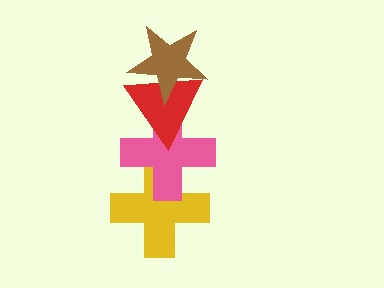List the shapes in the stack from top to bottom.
From top to bottom: the brown star, the red triangle, the pink cross, the yellow cross.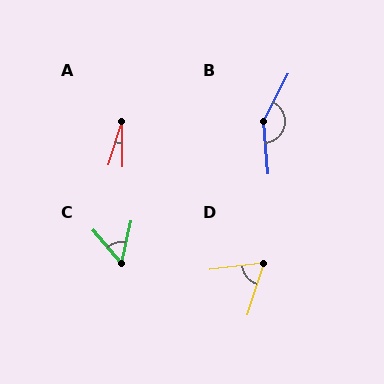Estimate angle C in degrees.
Approximately 53 degrees.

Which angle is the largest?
B, at approximately 148 degrees.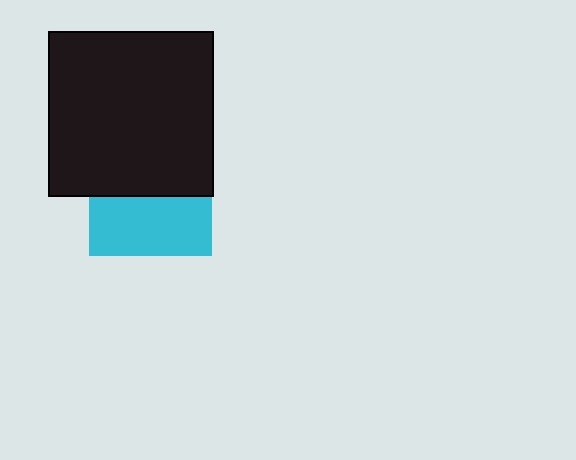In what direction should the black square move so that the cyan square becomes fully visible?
The black square should move up. That is the shortest direction to clear the overlap and leave the cyan square fully visible.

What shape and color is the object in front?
The object in front is a black square.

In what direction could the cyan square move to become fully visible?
The cyan square could move down. That would shift it out from behind the black square entirely.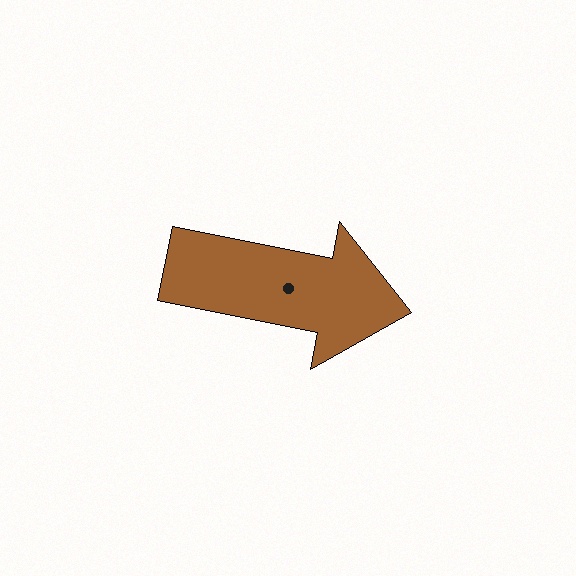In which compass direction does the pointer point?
East.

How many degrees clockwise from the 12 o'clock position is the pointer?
Approximately 101 degrees.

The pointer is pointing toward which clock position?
Roughly 3 o'clock.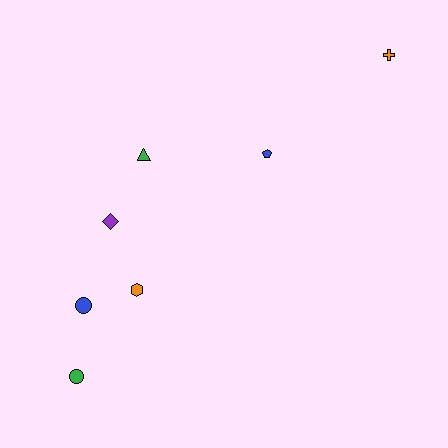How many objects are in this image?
There are 7 objects.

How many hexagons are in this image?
There is 1 hexagon.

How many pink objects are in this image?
There are no pink objects.